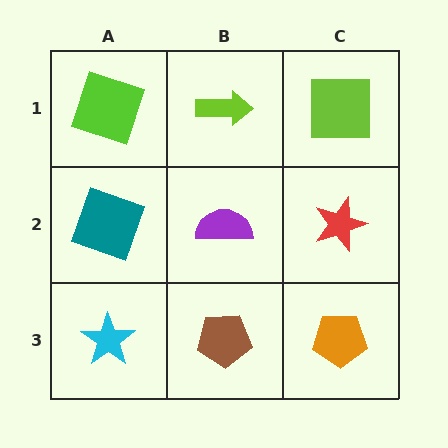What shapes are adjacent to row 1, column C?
A red star (row 2, column C), a lime arrow (row 1, column B).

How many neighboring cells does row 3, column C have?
2.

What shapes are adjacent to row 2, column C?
A lime square (row 1, column C), an orange pentagon (row 3, column C), a purple semicircle (row 2, column B).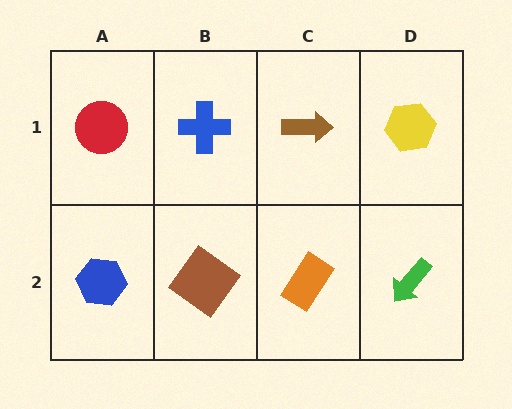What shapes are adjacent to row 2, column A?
A red circle (row 1, column A), a brown diamond (row 2, column B).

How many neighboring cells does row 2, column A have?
2.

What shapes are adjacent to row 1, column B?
A brown diamond (row 2, column B), a red circle (row 1, column A), a brown arrow (row 1, column C).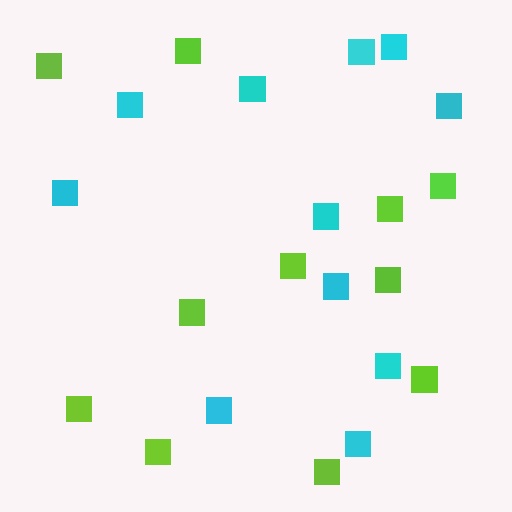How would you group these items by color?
There are 2 groups: one group of lime squares (11) and one group of cyan squares (11).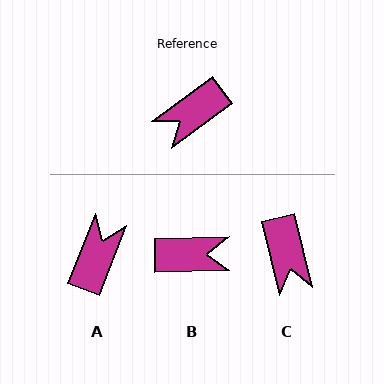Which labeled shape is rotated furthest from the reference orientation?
A, about 148 degrees away.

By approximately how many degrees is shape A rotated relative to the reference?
Approximately 148 degrees clockwise.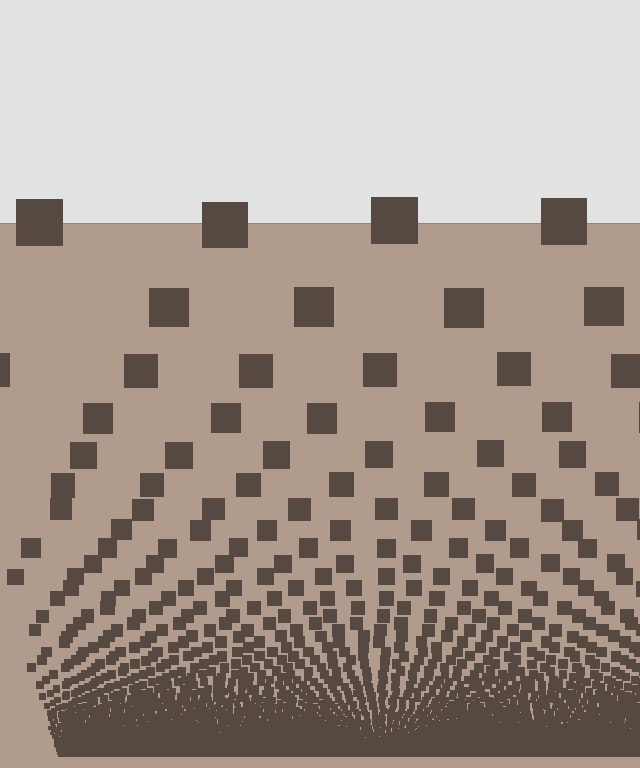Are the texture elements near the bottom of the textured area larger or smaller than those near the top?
Smaller. The gradient is inverted — elements near the bottom are smaller and denser.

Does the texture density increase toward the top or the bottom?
Density increases toward the bottom.